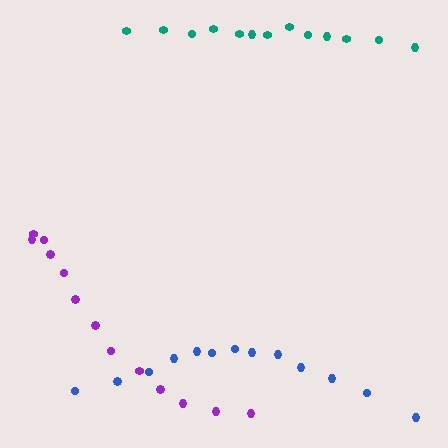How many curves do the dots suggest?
There are 3 distinct paths.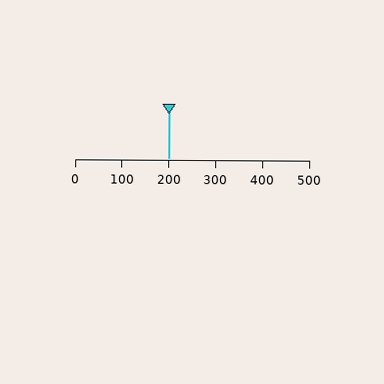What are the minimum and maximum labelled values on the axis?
The axis runs from 0 to 500.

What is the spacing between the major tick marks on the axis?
The major ticks are spaced 100 apart.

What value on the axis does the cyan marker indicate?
The marker indicates approximately 200.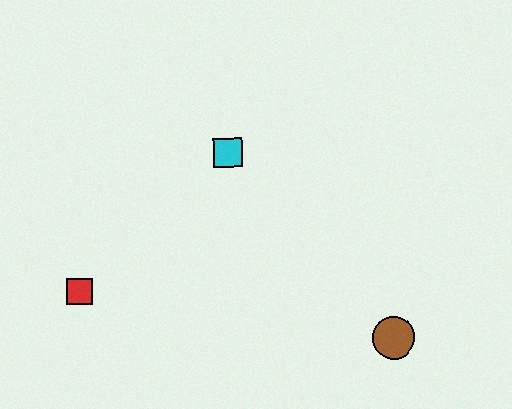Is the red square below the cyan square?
Yes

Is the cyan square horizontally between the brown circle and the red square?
Yes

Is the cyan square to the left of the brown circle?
Yes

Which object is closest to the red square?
The cyan square is closest to the red square.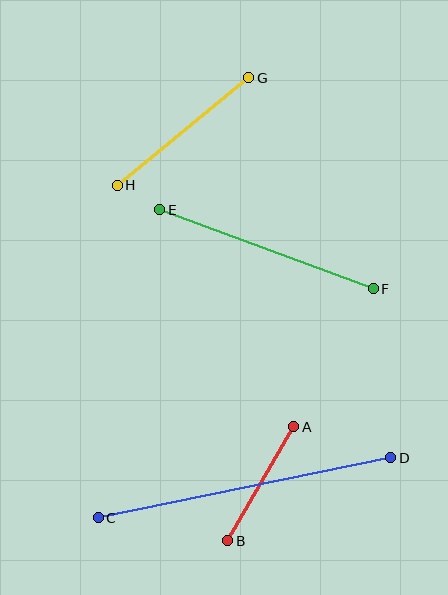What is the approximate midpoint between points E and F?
The midpoint is at approximately (266, 249) pixels.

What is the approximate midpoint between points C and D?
The midpoint is at approximately (245, 488) pixels.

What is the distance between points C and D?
The distance is approximately 299 pixels.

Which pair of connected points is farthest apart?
Points C and D are farthest apart.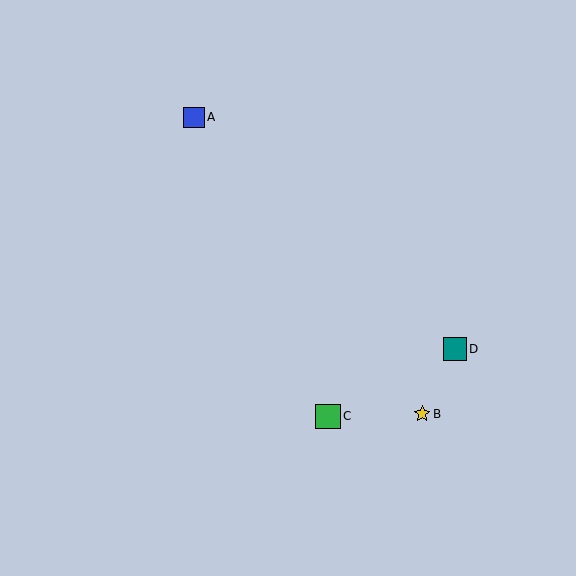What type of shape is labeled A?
Shape A is a blue square.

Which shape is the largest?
The green square (labeled C) is the largest.